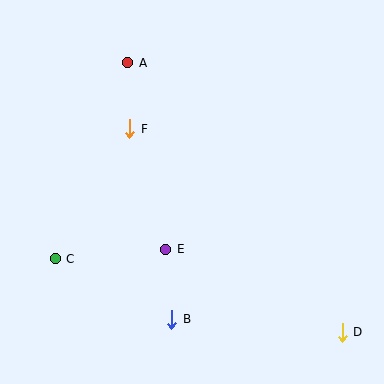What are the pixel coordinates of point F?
Point F is at (130, 129).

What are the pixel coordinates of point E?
Point E is at (166, 249).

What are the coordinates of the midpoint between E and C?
The midpoint between E and C is at (110, 254).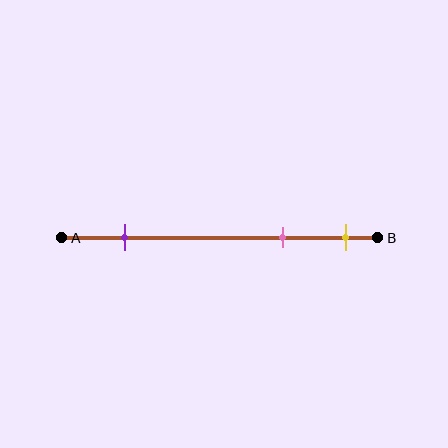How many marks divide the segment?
There are 3 marks dividing the segment.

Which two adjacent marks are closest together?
The pink and yellow marks are the closest adjacent pair.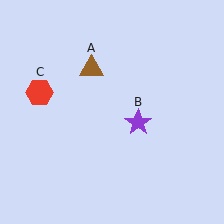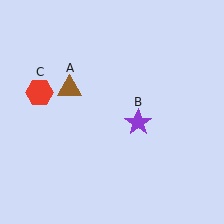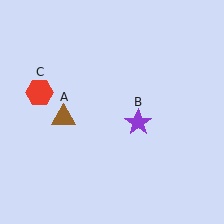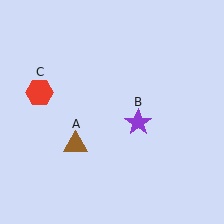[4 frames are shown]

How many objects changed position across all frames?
1 object changed position: brown triangle (object A).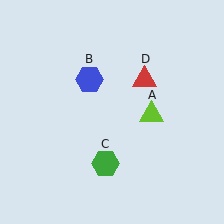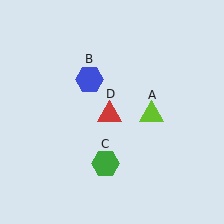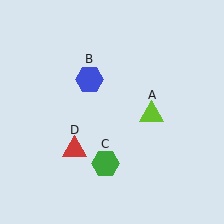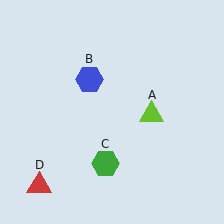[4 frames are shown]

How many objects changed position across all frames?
1 object changed position: red triangle (object D).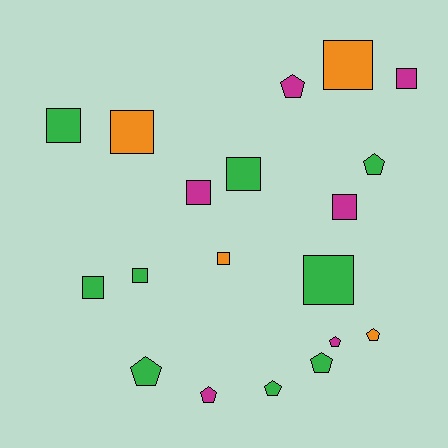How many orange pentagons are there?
There is 1 orange pentagon.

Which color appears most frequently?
Green, with 9 objects.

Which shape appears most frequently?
Square, with 11 objects.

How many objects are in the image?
There are 19 objects.